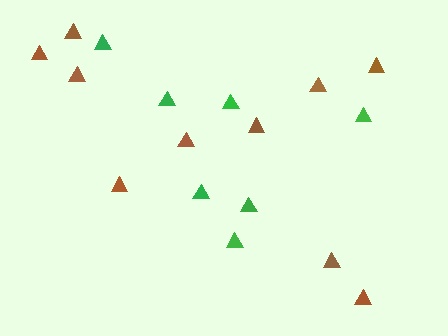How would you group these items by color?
There are 2 groups: one group of green triangles (7) and one group of brown triangles (10).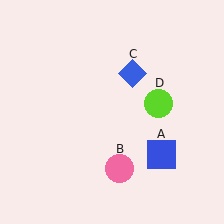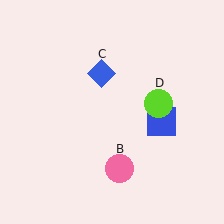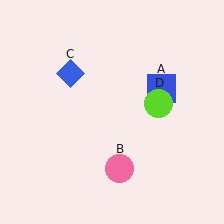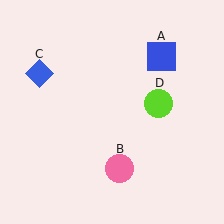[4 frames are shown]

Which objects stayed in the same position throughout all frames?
Pink circle (object B) and lime circle (object D) remained stationary.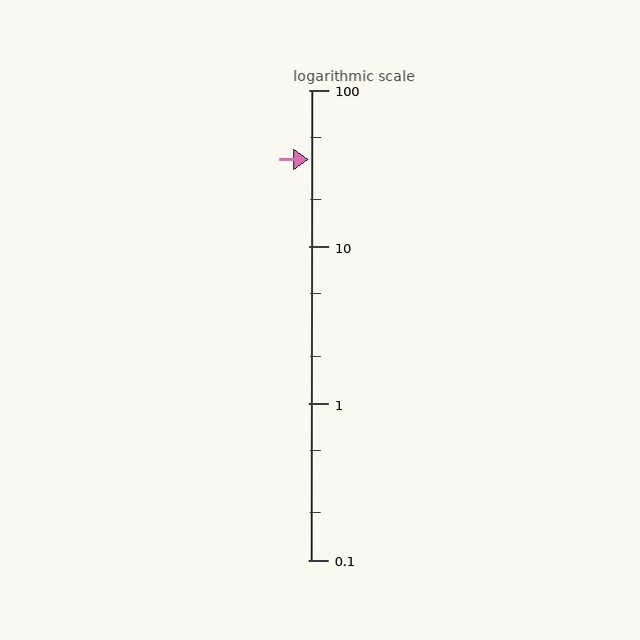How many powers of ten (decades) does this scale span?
The scale spans 3 decades, from 0.1 to 100.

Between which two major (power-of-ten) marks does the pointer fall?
The pointer is between 10 and 100.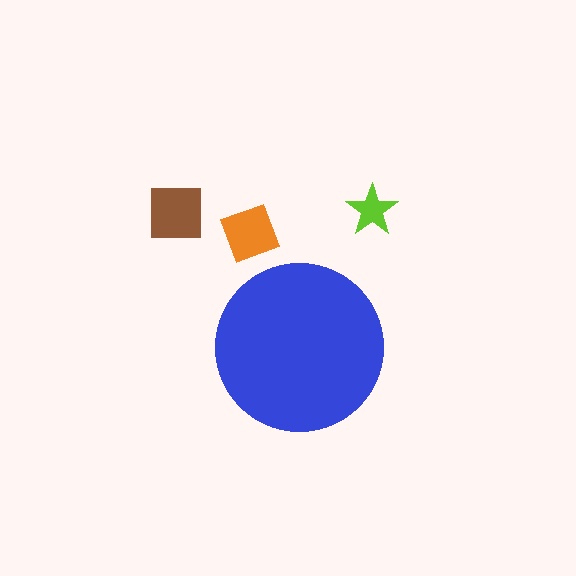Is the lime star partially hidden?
No, the lime star is fully visible.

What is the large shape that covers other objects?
A blue circle.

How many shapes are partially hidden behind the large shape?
0 shapes are partially hidden.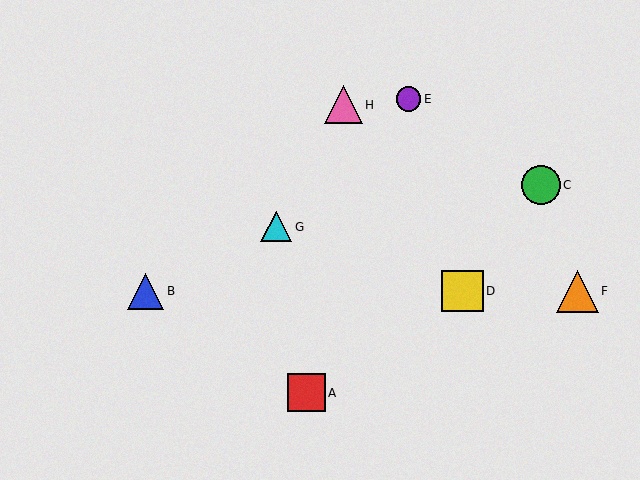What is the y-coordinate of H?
Object H is at y≈105.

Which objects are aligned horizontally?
Objects B, D, F are aligned horizontally.